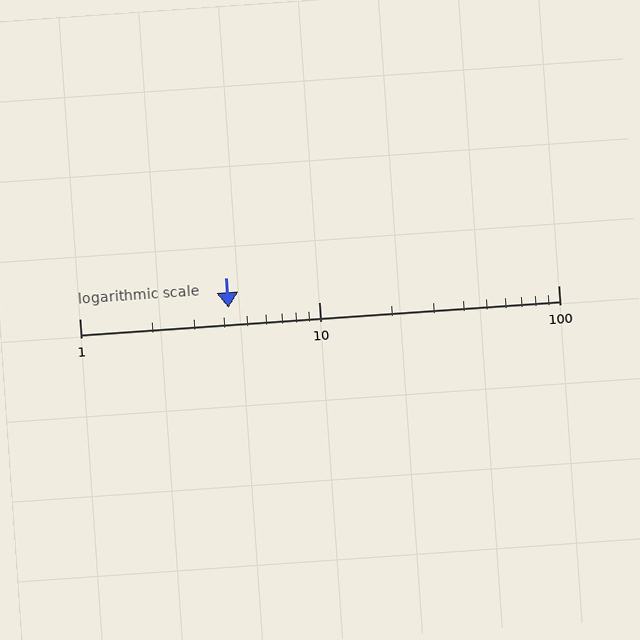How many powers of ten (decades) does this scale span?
The scale spans 2 decades, from 1 to 100.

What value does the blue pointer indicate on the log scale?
The pointer indicates approximately 4.2.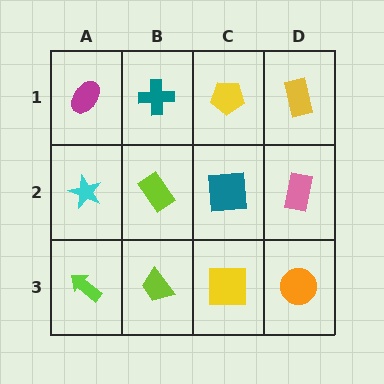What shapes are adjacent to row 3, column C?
A teal square (row 2, column C), a lime trapezoid (row 3, column B), an orange circle (row 3, column D).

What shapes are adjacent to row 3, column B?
A lime rectangle (row 2, column B), a lime arrow (row 3, column A), a yellow square (row 3, column C).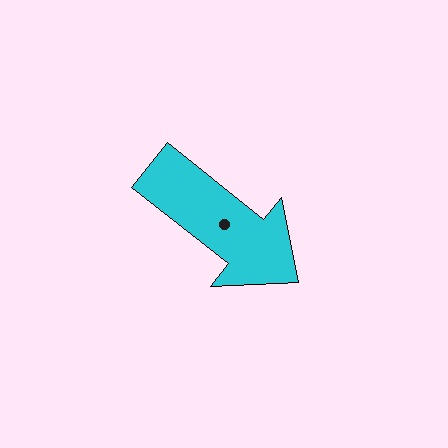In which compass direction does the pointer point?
Southeast.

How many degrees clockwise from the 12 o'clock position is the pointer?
Approximately 128 degrees.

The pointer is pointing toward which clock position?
Roughly 4 o'clock.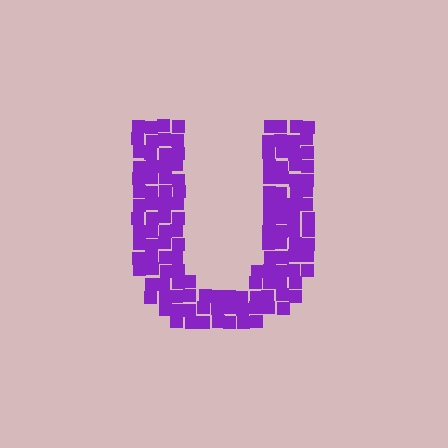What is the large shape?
The large shape is the letter U.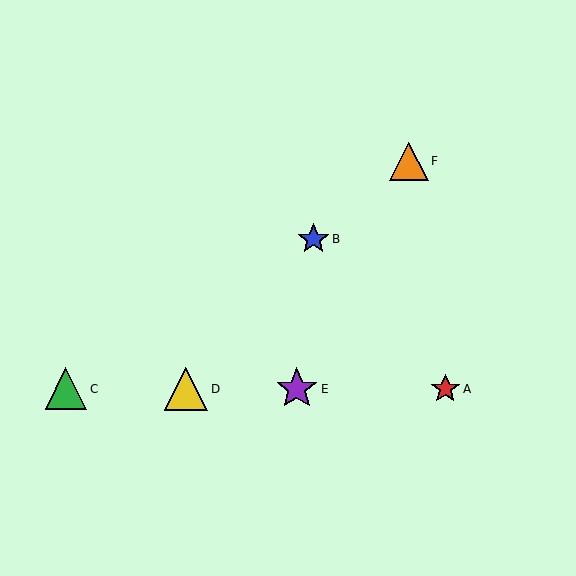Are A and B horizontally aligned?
No, A is at y≈389 and B is at y≈239.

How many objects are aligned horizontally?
4 objects (A, C, D, E) are aligned horizontally.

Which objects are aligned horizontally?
Objects A, C, D, E are aligned horizontally.